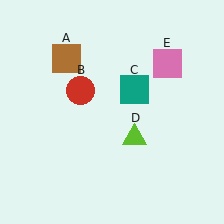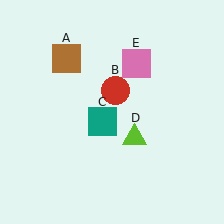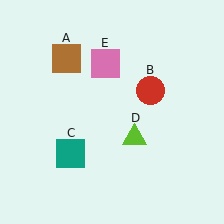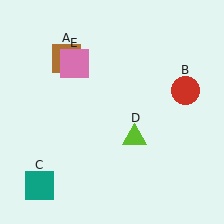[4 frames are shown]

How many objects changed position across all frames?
3 objects changed position: red circle (object B), teal square (object C), pink square (object E).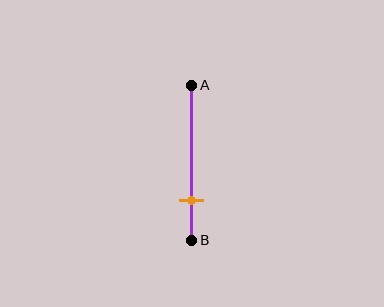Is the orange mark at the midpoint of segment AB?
No, the mark is at about 75% from A, not at the 50% midpoint.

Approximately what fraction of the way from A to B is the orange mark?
The orange mark is approximately 75% of the way from A to B.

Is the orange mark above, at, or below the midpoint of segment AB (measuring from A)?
The orange mark is below the midpoint of segment AB.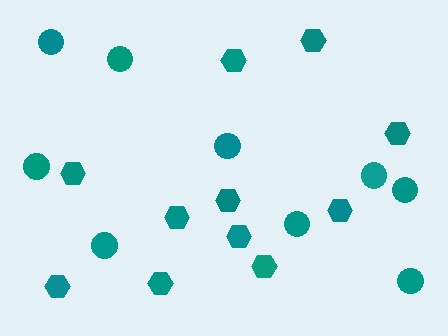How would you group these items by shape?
There are 2 groups: one group of hexagons (11) and one group of circles (9).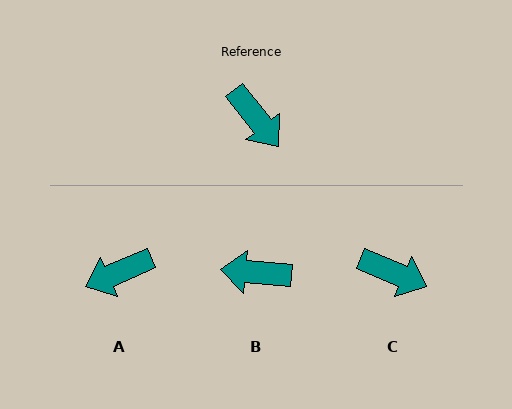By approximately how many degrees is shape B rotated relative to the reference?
Approximately 133 degrees clockwise.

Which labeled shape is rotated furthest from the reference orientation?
B, about 133 degrees away.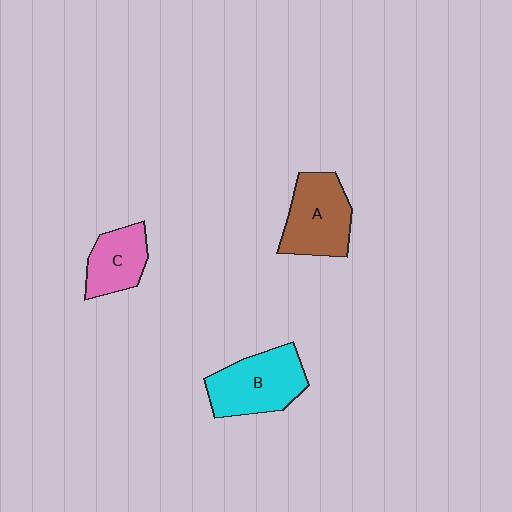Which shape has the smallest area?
Shape C (pink).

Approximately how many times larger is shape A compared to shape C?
Approximately 1.4 times.